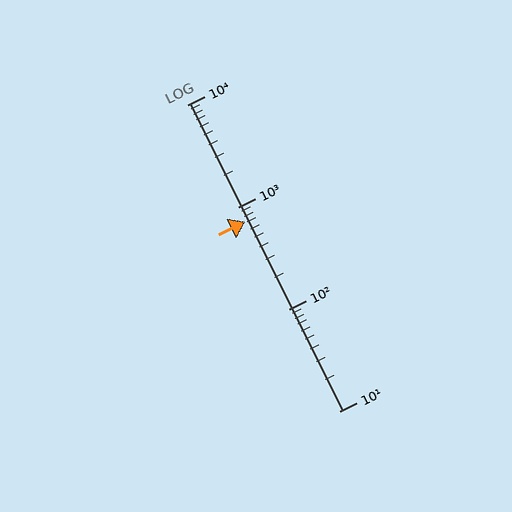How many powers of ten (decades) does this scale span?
The scale spans 3 decades, from 10 to 10000.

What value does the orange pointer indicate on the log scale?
The pointer indicates approximately 710.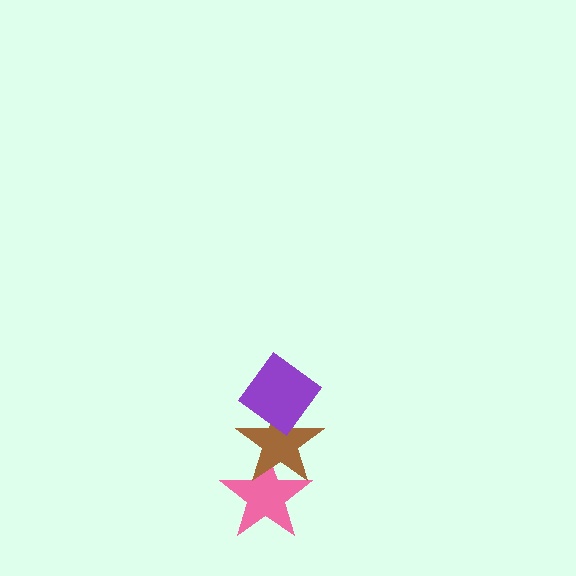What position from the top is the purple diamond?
The purple diamond is 1st from the top.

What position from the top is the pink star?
The pink star is 3rd from the top.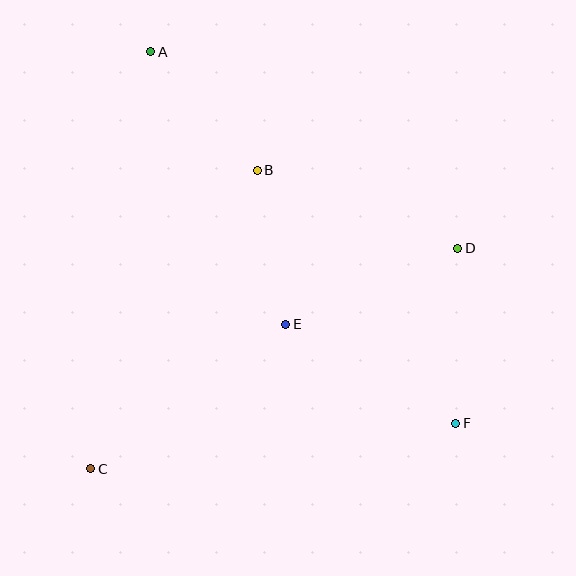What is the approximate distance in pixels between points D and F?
The distance between D and F is approximately 175 pixels.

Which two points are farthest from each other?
Points A and F are farthest from each other.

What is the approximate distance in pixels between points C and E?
The distance between C and E is approximately 243 pixels.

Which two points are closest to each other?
Points B and E are closest to each other.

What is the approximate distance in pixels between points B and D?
The distance between B and D is approximately 215 pixels.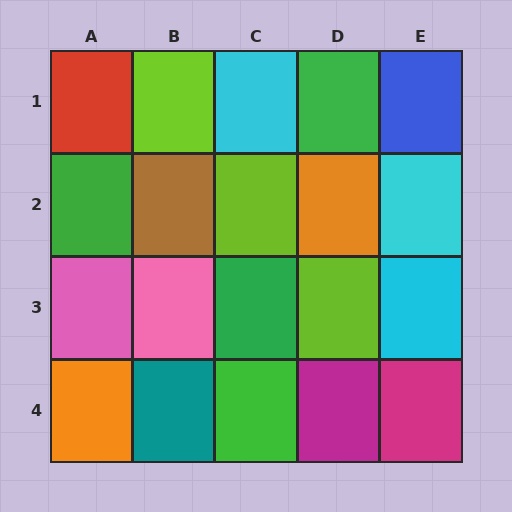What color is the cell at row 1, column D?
Green.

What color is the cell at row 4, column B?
Teal.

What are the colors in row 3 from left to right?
Pink, pink, green, lime, cyan.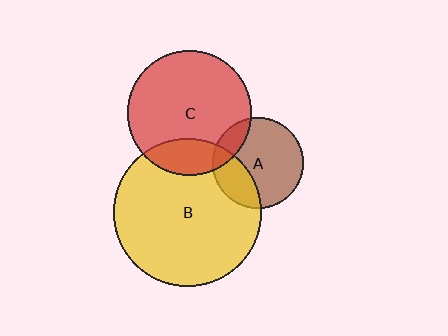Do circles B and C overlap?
Yes.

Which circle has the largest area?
Circle B (yellow).